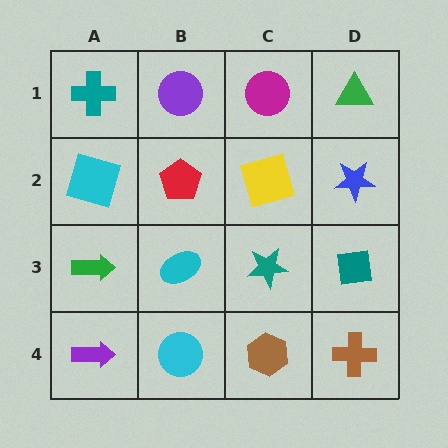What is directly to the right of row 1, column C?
A green triangle.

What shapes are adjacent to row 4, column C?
A teal star (row 3, column C), a cyan circle (row 4, column B), a brown cross (row 4, column D).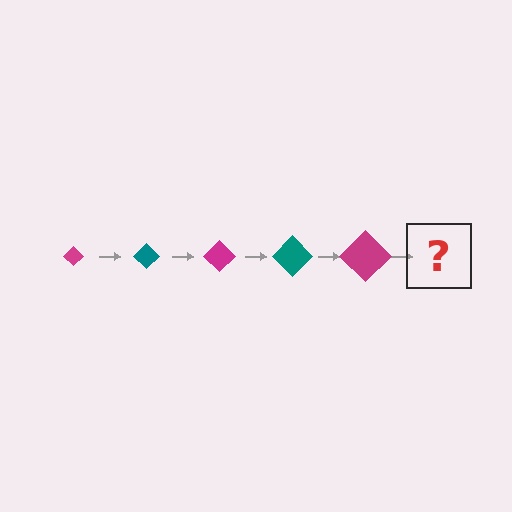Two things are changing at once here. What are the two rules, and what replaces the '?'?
The two rules are that the diamond grows larger each step and the color cycles through magenta and teal. The '?' should be a teal diamond, larger than the previous one.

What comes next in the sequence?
The next element should be a teal diamond, larger than the previous one.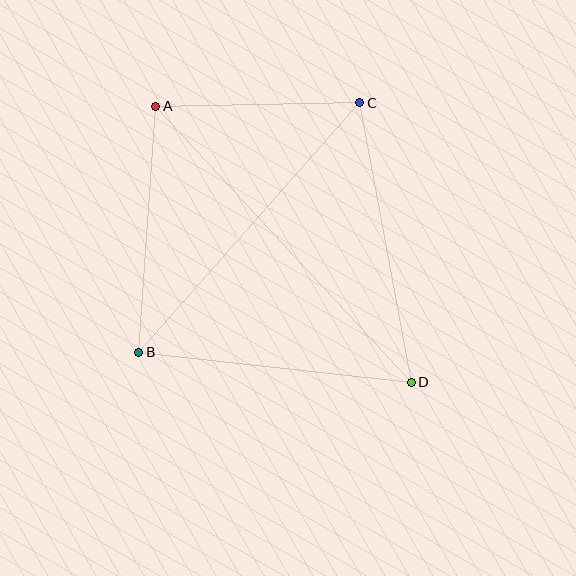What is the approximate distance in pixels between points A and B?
The distance between A and B is approximately 247 pixels.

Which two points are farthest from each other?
Points A and D are farthest from each other.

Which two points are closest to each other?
Points A and C are closest to each other.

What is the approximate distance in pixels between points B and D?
The distance between B and D is approximately 274 pixels.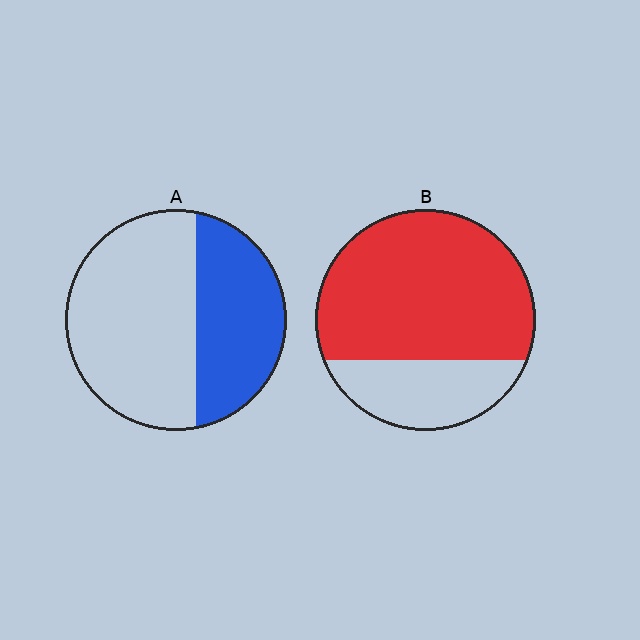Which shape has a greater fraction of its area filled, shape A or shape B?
Shape B.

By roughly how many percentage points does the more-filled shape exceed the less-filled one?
By roughly 35 percentage points (B over A).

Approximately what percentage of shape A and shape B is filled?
A is approximately 40% and B is approximately 70%.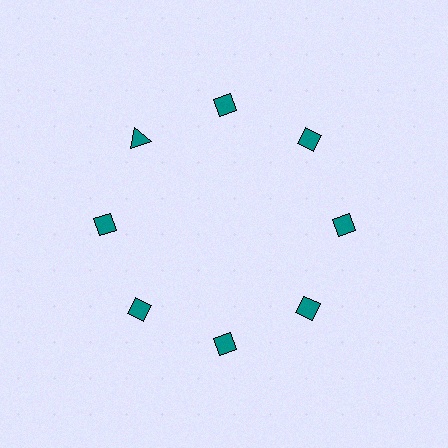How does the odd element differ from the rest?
It has a different shape: triangle instead of diamond.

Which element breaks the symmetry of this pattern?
The teal triangle at roughly the 10 o'clock position breaks the symmetry. All other shapes are teal diamonds.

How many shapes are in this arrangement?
There are 8 shapes arranged in a ring pattern.